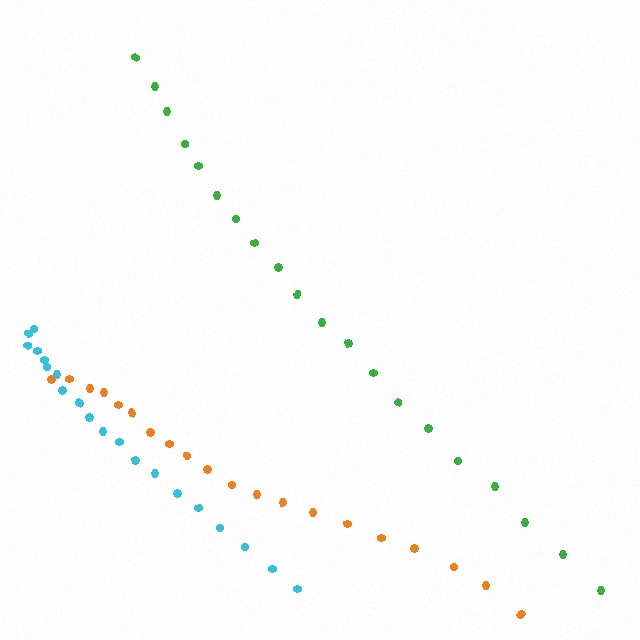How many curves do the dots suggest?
There are 3 distinct paths.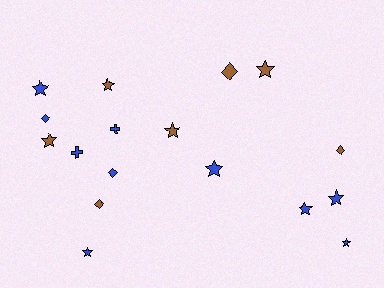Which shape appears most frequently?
Star, with 10 objects.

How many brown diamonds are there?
There are 3 brown diamonds.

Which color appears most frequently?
Blue, with 10 objects.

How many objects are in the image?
There are 17 objects.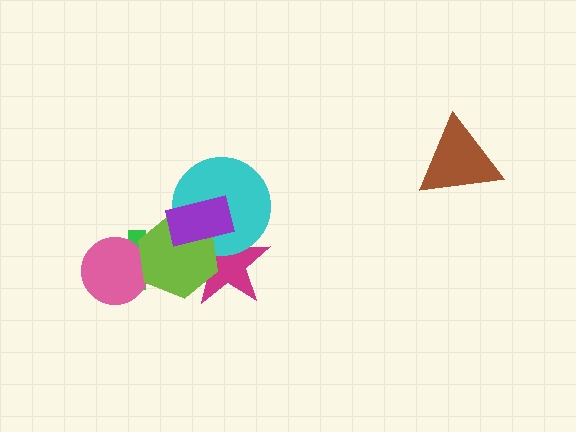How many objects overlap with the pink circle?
2 objects overlap with the pink circle.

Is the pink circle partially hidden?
Yes, it is partially covered by another shape.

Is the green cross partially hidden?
Yes, it is partially covered by another shape.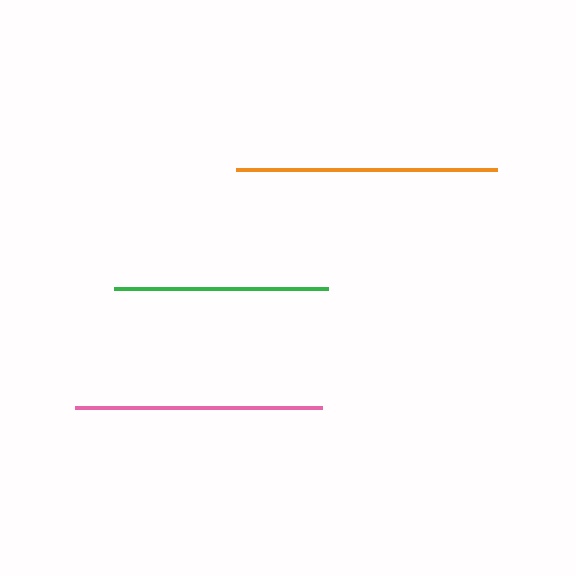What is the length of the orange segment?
The orange segment is approximately 261 pixels long.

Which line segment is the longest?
The orange line is the longest at approximately 261 pixels.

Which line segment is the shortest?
The green line is the shortest at approximately 214 pixels.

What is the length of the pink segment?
The pink segment is approximately 247 pixels long.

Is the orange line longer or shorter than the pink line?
The orange line is longer than the pink line.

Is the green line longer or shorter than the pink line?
The pink line is longer than the green line.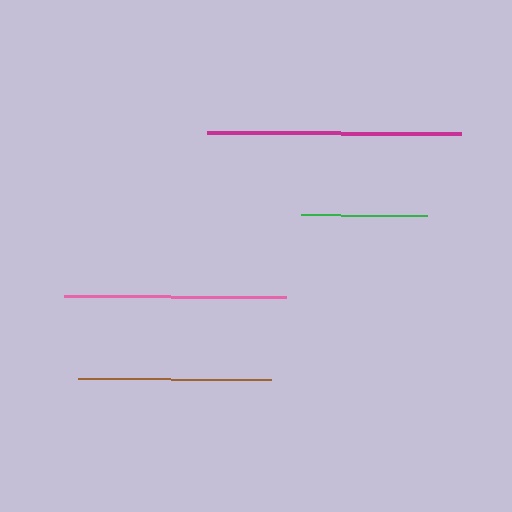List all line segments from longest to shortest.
From longest to shortest: magenta, pink, brown, green.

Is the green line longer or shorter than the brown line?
The brown line is longer than the green line.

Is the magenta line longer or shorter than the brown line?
The magenta line is longer than the brown line.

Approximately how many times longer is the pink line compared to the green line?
The pink line is approximately 1.8 times the length of the green line.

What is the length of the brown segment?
The brown segment is approximately 194 pixels long.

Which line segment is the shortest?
The green line is the shortest at approximately 126 pixels.